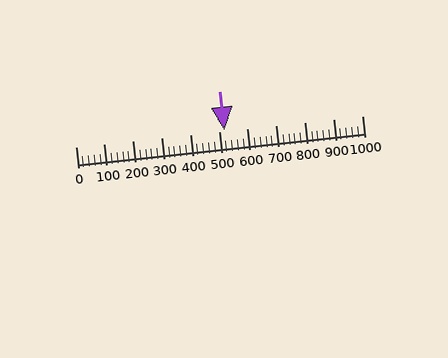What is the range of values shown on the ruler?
The ruler shows values from 0 to 1000.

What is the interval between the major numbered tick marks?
The major tick marks are spaced 100 units apart.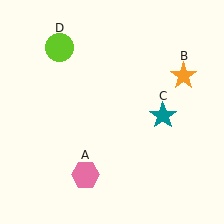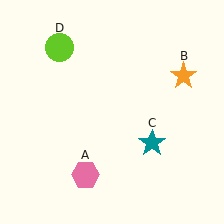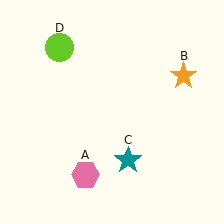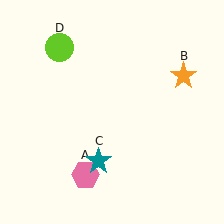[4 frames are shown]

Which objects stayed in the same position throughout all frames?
Pink hexagon (object A) and orange star (object B) and lime circle (object D) remained stationary.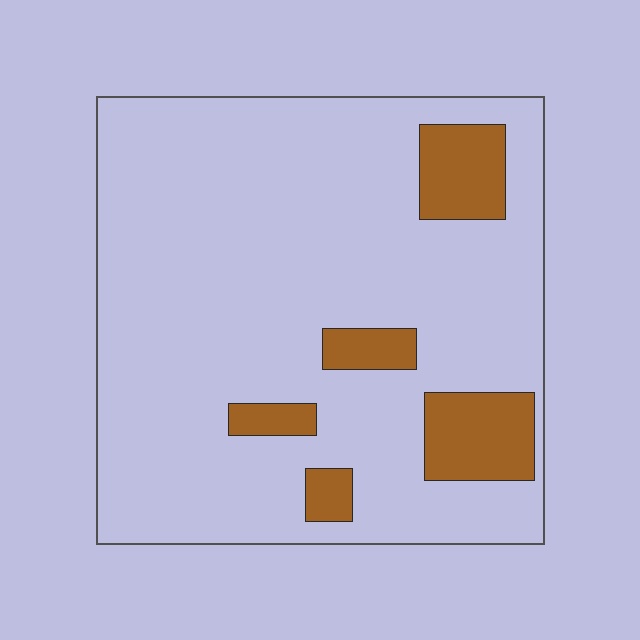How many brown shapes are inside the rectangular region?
5.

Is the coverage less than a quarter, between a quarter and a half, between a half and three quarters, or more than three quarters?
Less than a quarter.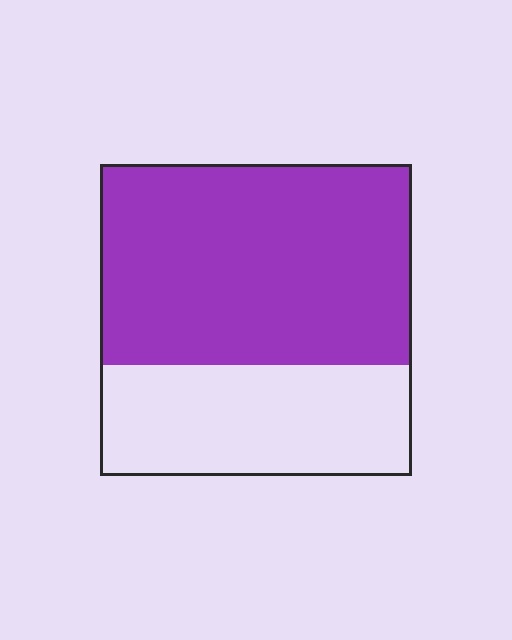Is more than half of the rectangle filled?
Yes.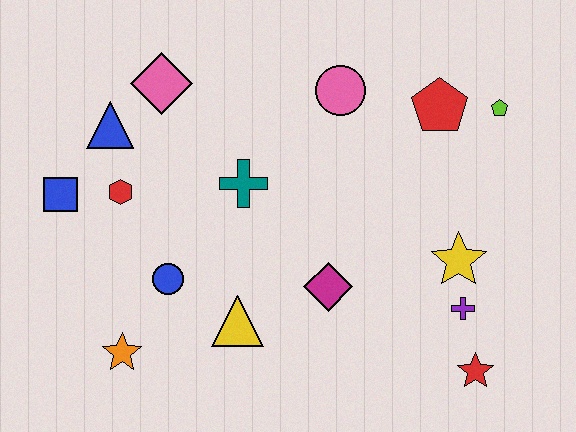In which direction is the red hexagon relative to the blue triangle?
The red hexagon is below the blue triangle.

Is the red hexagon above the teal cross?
No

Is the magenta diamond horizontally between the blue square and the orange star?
No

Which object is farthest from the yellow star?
The blue square is farthest from the yellow star.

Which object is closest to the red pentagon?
The lime pentagon is closest to the red pentagon.